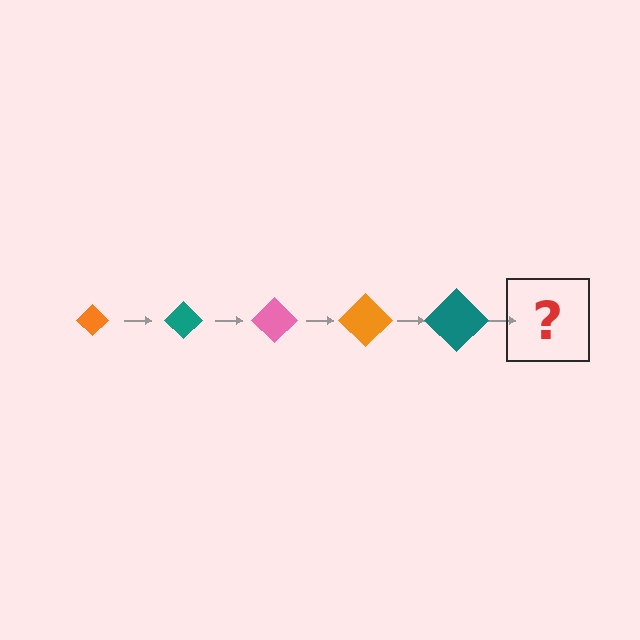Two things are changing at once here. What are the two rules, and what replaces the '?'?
The two rules are that the diamond grows larger each step and the color cycles through orange, teal, and pink. The '?' should be a pink diamond, larger than the previous one.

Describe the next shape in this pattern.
It should be a pink diamond, larger than the previous one.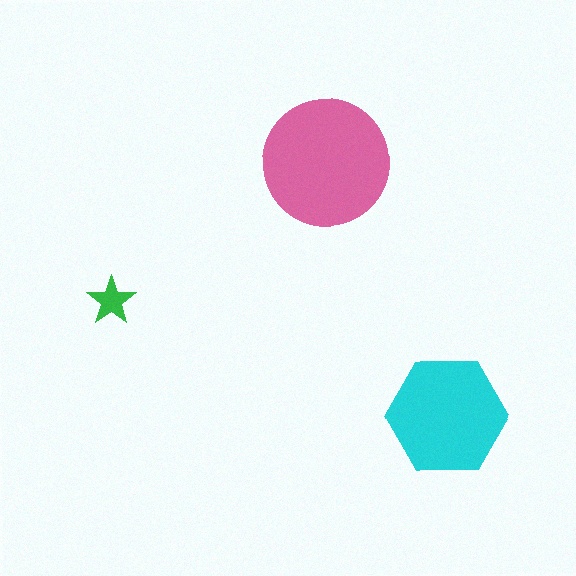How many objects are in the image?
There are 3 objects in the image.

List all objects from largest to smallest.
The pink circle, the cyan hexagon, the green star.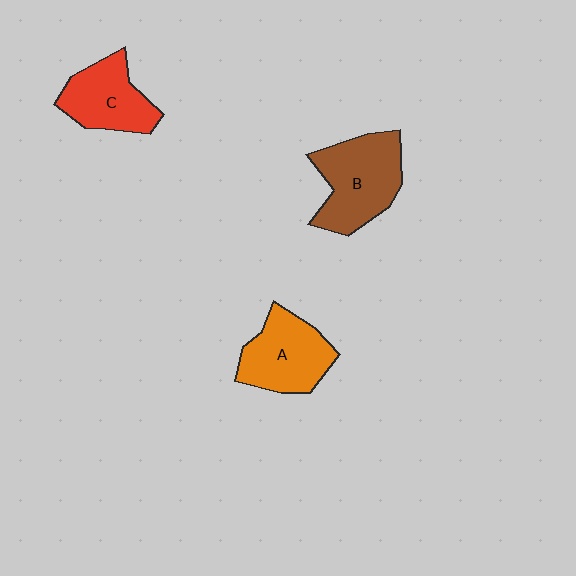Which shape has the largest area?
Shape B (brown).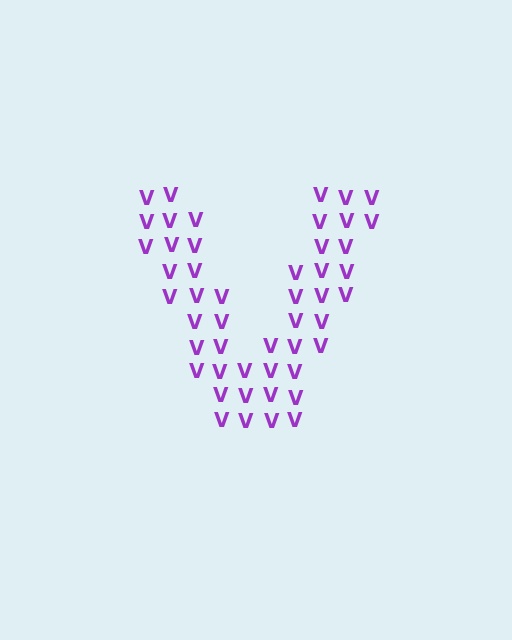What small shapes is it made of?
It is made of small letter V's.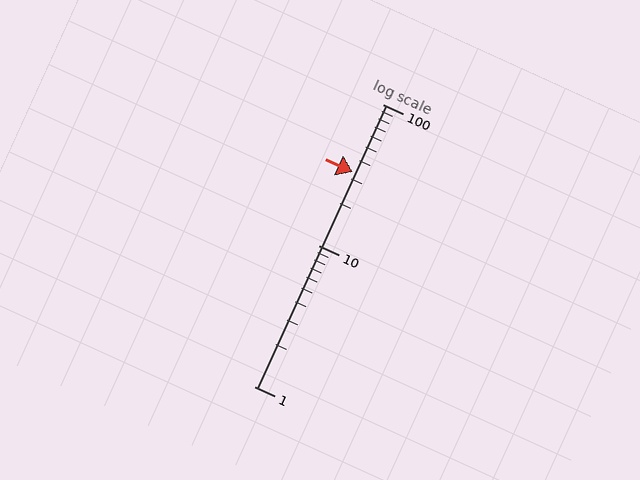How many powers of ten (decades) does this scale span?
The scale spans 2 decades, from 1 to 100.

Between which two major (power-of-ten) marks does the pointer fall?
The pointer is between 10 and 100.